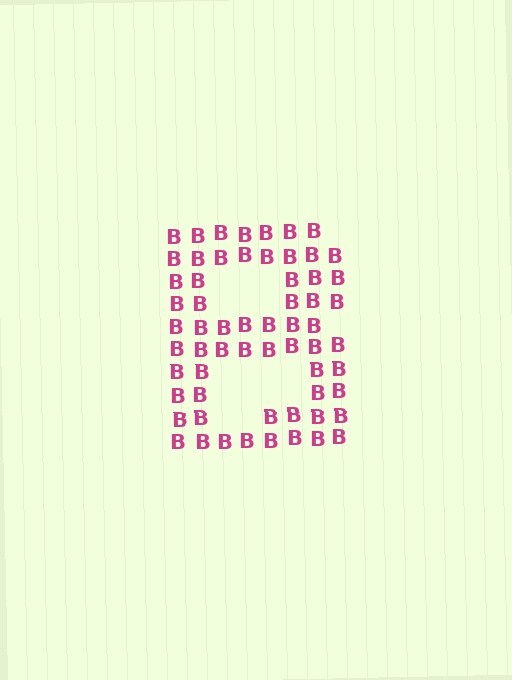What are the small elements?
The small elements are letter B's.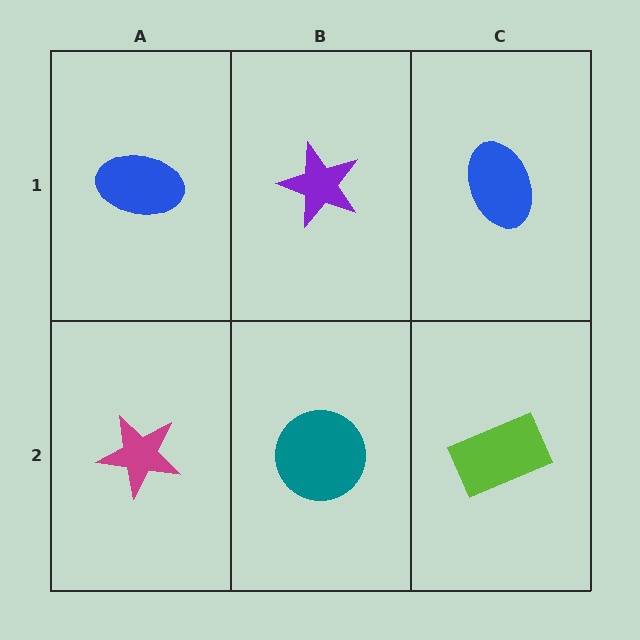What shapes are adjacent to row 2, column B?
A purple star (row 1, column B), a magenta star (row 2, column A), a lime rectangle (row 2, column C).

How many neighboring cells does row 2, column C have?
2.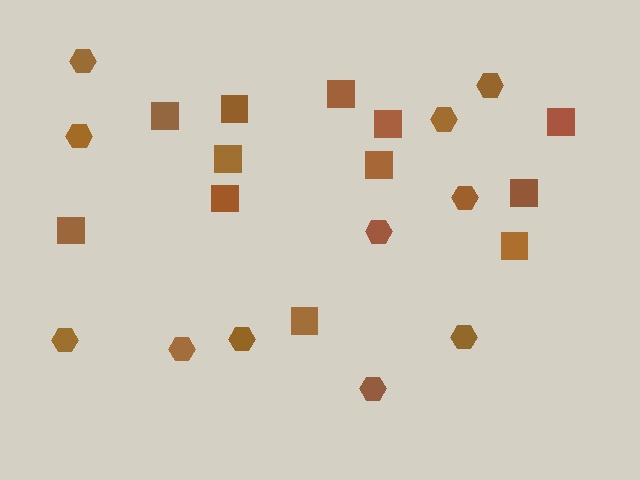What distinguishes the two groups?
There are 2 groups: one group of squares (12) and one group of hexagons (11).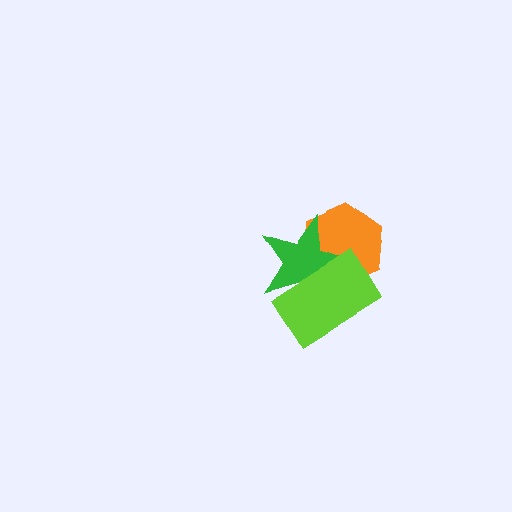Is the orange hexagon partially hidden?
Yes, it is partially covered by another shape.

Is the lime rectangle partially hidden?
No, no other shape covers it.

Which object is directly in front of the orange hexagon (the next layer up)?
The green star is directly in front of the orange hexagon.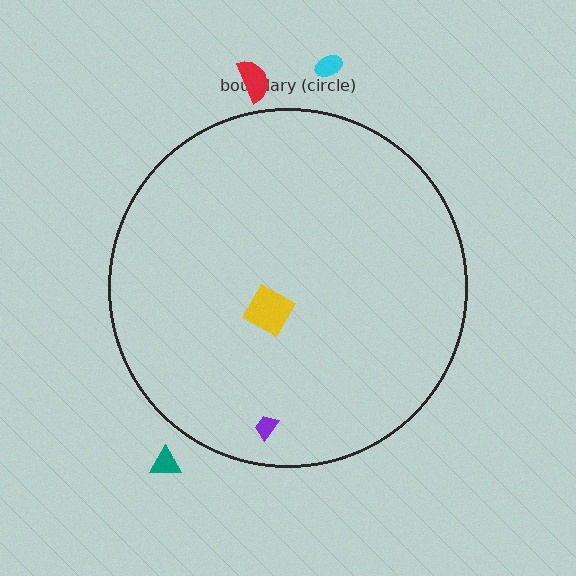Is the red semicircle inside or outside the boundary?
Outside.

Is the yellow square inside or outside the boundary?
Inside.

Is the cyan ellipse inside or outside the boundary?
Outside.